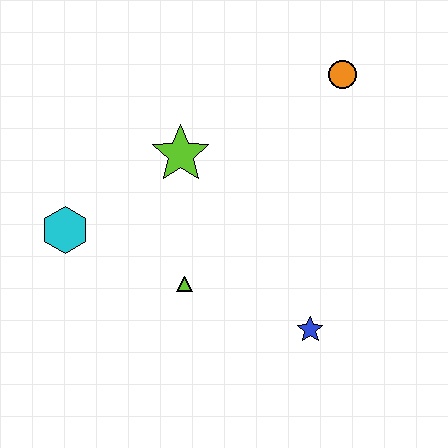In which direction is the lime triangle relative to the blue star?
The lime triangle is to the left of the blue star.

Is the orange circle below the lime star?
No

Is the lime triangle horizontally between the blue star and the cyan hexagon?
Yes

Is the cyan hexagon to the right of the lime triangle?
No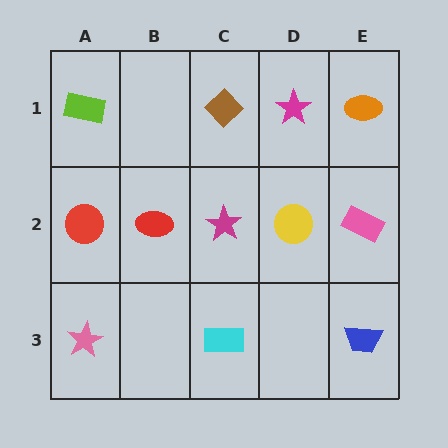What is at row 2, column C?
A magenta star.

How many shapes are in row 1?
4 shapes.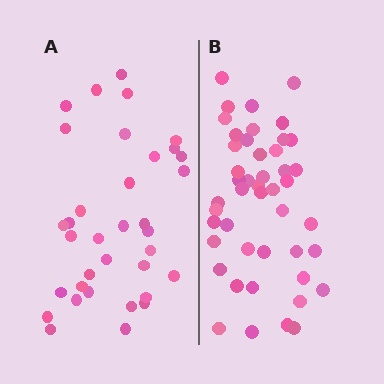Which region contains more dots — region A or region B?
Region B (the right region) has more dots.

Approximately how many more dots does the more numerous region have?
Region B has roughly 12 or so more dots than region A.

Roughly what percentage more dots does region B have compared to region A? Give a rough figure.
About 30% more.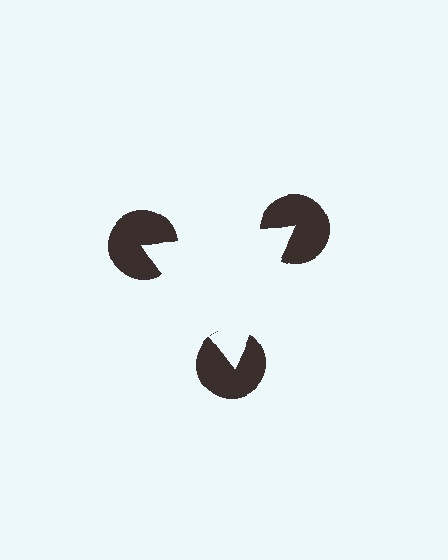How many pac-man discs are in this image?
There are 3 — one at each vertex of the illusory triangle.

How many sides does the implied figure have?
3 sides.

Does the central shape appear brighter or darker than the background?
It typically appears slightly brighter than the background, even though no actual brightness change is drawn.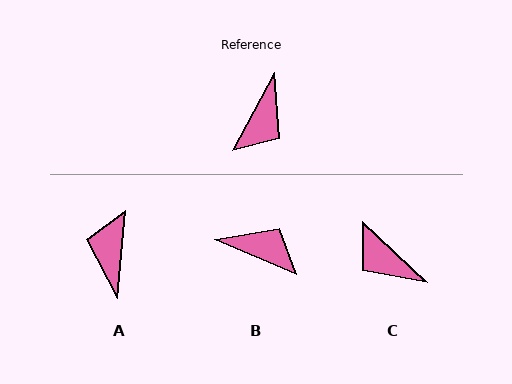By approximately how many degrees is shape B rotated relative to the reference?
Approximately 95 degrees counter-clockwise.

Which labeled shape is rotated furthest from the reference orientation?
A, about 157 degrees away.